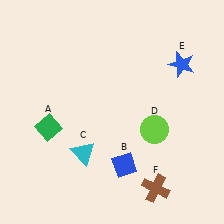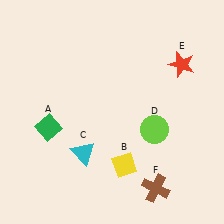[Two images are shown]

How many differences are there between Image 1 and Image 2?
There are 2 differences between the two images.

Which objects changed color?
B changed from blue to yellow. E changed from blue to red.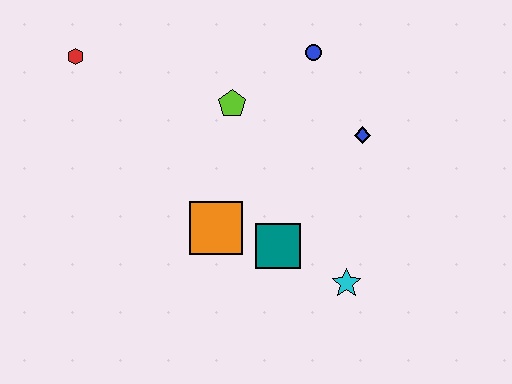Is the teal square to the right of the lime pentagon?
Yes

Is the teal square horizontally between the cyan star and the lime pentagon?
Yes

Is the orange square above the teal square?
Yes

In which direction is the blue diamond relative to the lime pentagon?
The blue diamond is to the right of the lime pentagon.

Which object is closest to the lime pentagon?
The blue circle is closest to the lime pentagon.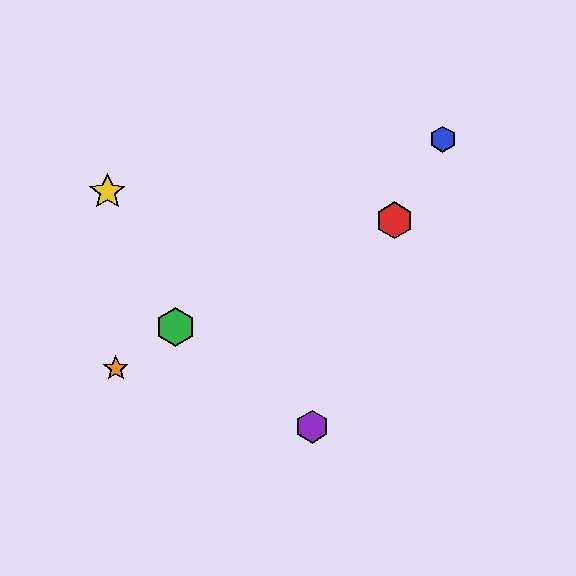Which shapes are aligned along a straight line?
The blue hexagon, the green hexagon, the orange star are aligned along a straight line.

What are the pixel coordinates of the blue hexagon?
The blue hexagon is at (443, 139).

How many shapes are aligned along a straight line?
3 shapes (the blue hexagon, the green hexagon, the orange star) are aligned along a straight line.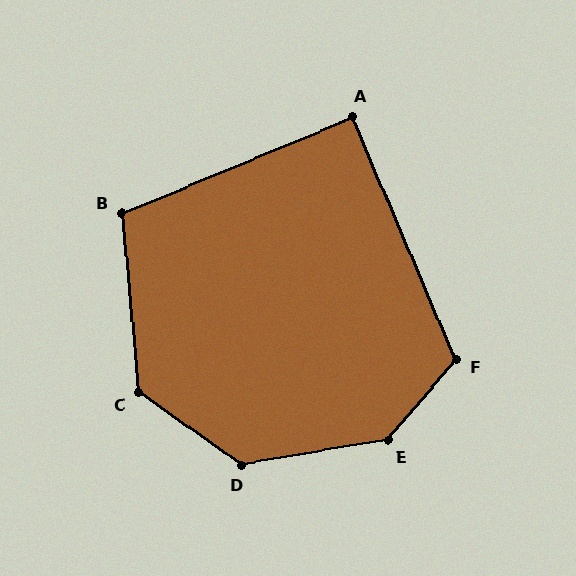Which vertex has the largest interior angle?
E, at approximately 139 degrees.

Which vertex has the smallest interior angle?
A, at approximately 91 degrees.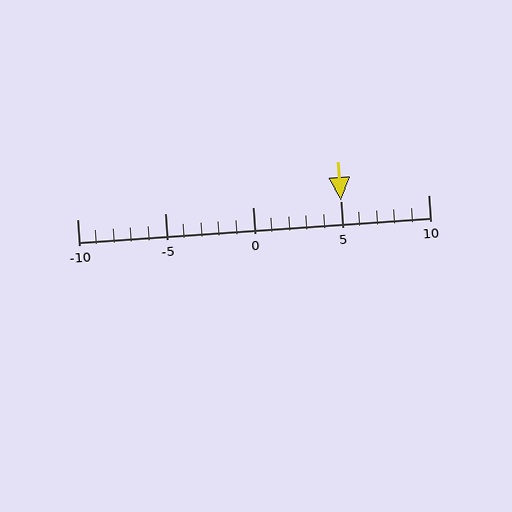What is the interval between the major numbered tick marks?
The major tick marks are spaced 5 units apart.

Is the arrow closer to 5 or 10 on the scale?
The arrow is closer to 5.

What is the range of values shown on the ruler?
The ruler shows values from -10 to 10.